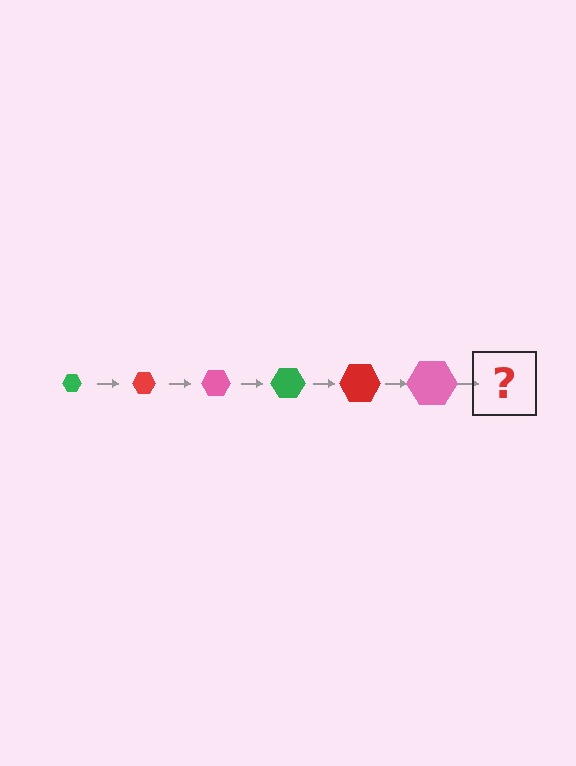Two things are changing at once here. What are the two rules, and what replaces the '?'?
The two rules are that the hexagon grows larger each step and the color cycles through green, red, and pink. The '?' should be a green hexagon, larger than the previous one.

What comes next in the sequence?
The next element should be a green hexagon, larger than the previous one.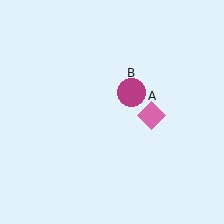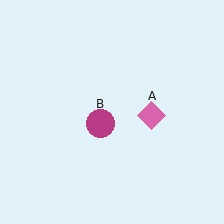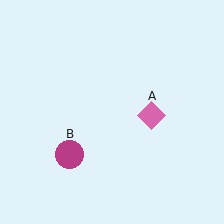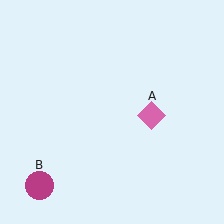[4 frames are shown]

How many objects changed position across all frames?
1 object changed position: magenta circle (object B).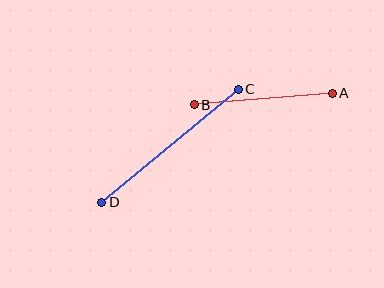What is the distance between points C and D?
The distance is approximately 177 pixels.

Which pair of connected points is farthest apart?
Points C and D are farthest apart.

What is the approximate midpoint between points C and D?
The midpoint is at approximately (170, 146) pixels.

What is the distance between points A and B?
The distance is approximately 138 pixels.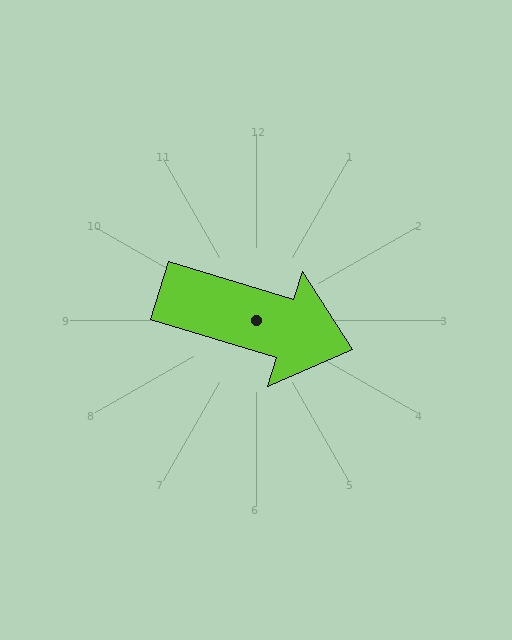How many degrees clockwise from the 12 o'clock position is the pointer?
Approximately 107 degrees.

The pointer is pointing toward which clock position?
Roughly 4 o'clock.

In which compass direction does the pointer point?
East.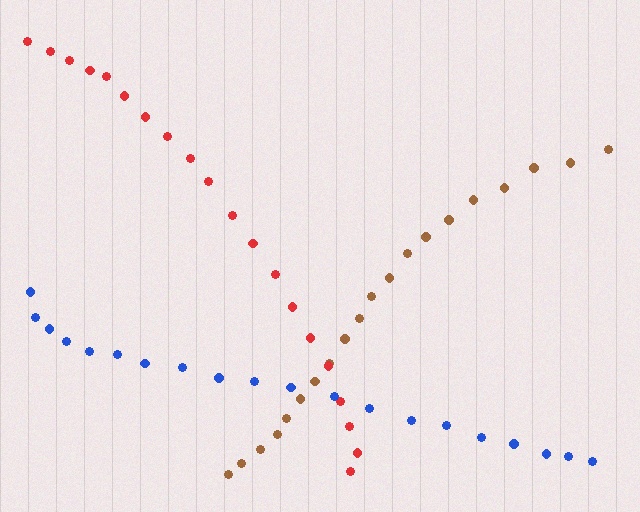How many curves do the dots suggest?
There are 3 distinct paths.